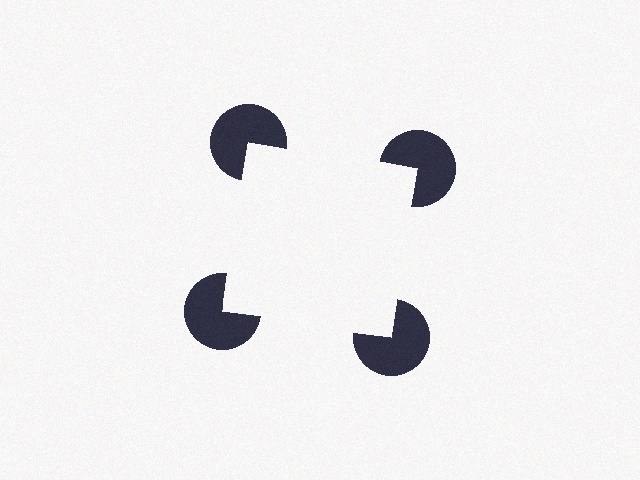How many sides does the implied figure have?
4 sides.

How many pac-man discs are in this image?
There are 4 — one at each vertex of the illusory square.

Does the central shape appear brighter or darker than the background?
It typically appears slightly brighter than the background, even though no actual brightness change is drawn.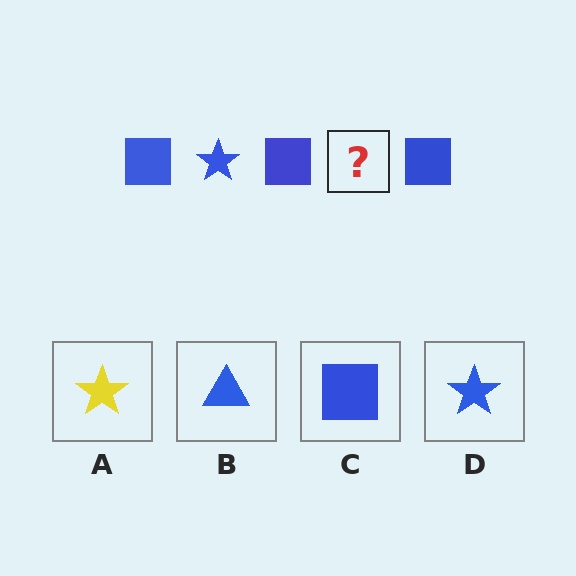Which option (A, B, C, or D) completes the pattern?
D.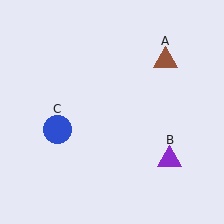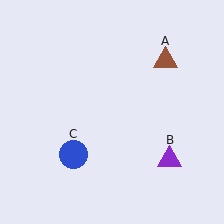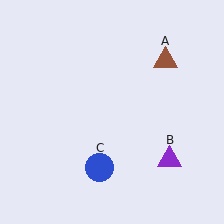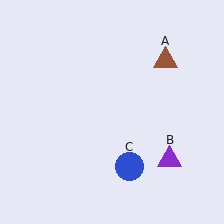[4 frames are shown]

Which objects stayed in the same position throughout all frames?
Brown triangle (object A) and purple triangle (object B) remained stationary.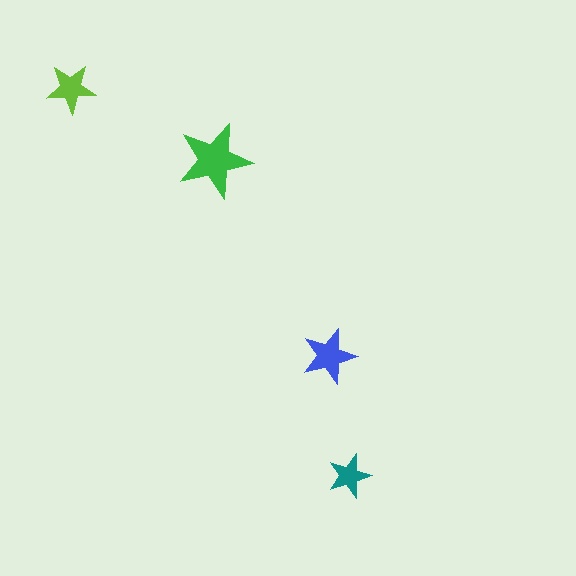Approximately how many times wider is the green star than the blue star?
About 1.5 times wider.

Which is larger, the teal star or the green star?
The green one.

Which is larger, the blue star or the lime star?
The blue one.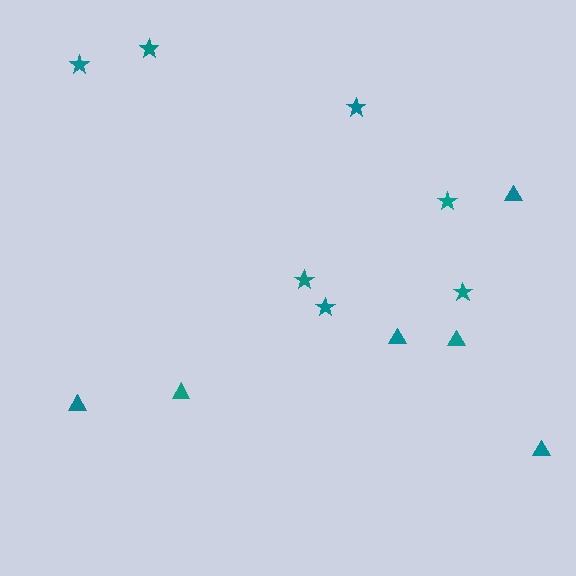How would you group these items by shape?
There are 2 groups: one group of triangles (6) and one group of stars (7).